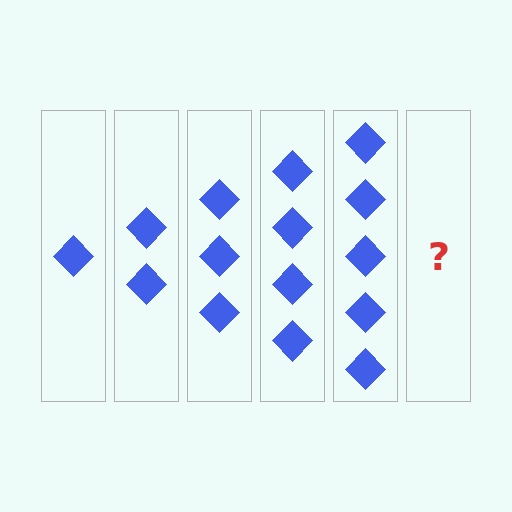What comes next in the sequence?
The next element should be 6 diamonds.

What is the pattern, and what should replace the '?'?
The pattern is that each step adds one more diamond. The '?' should be 6 diamonds.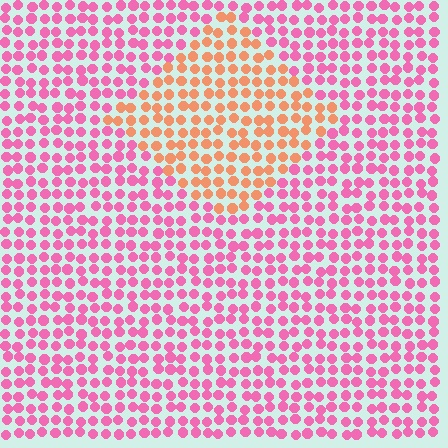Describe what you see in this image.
The image is filled with small pink elements in a uniform arrangement. A diamond-shaped region is visible where the elements are tinted to a slightly different hue, forming a subtle color boundary.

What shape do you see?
I see a diamond.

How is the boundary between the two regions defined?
The boundary is defined purely by a slight shift in hue (about 50 degrees). Spacing, size, and orientation are identical on both sides.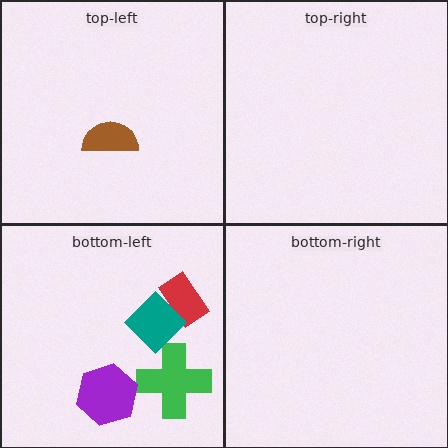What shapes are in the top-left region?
The brown semicircle.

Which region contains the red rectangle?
The bottom-left region.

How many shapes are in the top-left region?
1.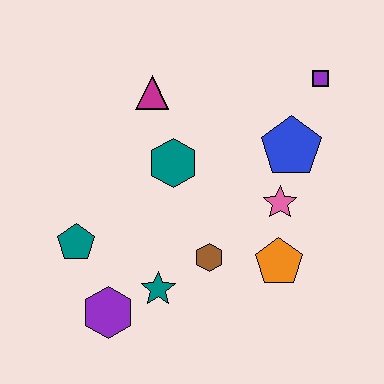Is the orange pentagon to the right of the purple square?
No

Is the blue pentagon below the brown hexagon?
No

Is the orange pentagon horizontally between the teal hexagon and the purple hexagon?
No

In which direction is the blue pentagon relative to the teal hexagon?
The blue pentagon is to the right of the teal hexagon.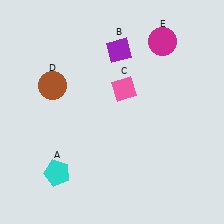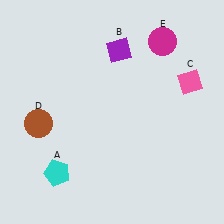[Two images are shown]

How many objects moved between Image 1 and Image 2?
2 objects moved between the two images.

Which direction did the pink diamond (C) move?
The pink diamond (C) moved right.